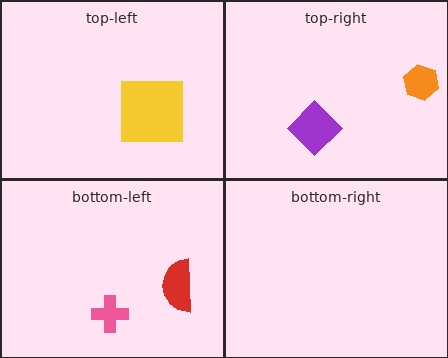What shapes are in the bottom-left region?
The pink cross, the red semicircle.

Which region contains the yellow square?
The top-left region.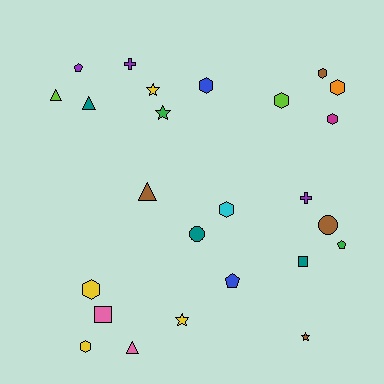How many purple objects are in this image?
There are 3 purple objects.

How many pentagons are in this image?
There are 3 pentagons.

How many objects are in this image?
There are 25 objects.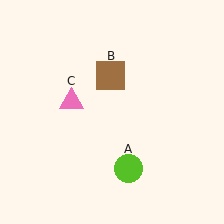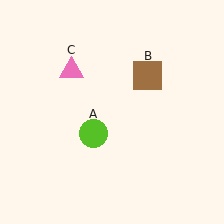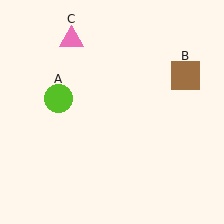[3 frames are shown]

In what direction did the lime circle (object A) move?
The lime circle (object A) moved up and to the left.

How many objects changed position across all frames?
3 objects changed position: lime circle (object A), brown square (object B), pink triangle (object C).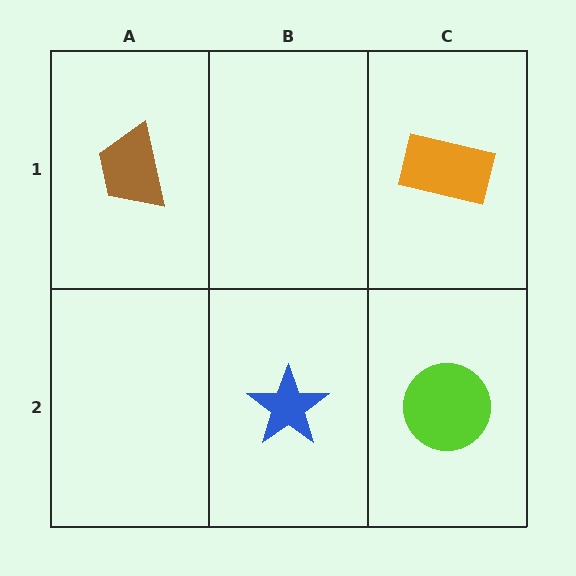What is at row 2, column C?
A lime circle.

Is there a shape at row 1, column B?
No, that cell is empty.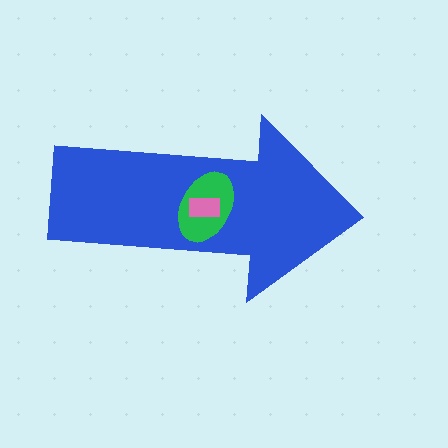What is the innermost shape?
The pink rectangle.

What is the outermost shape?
The blue arrow.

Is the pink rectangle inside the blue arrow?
Yes.